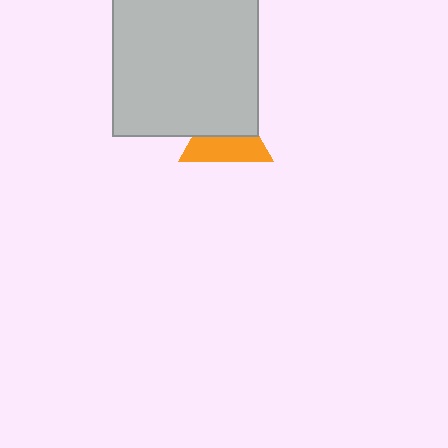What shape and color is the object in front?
The object in front is a light gray square.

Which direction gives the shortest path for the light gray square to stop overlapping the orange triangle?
Moving up gives the shortest separation.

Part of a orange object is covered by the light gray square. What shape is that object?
It is a triangle.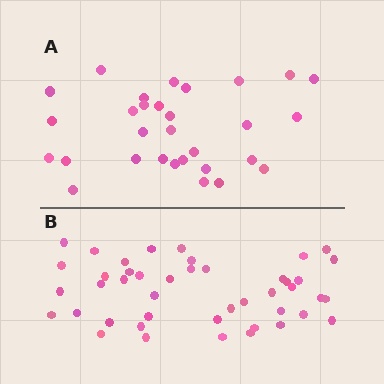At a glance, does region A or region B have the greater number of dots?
Region B (the bottom region) has more dots.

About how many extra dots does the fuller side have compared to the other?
Region B has approximately 15 more dots than region A.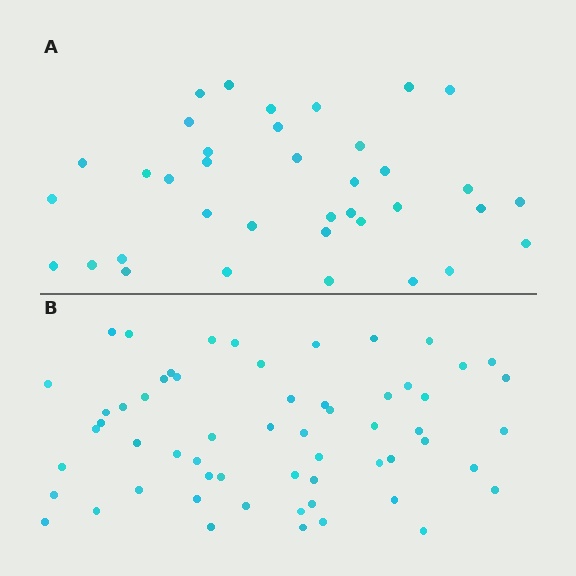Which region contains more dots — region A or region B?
Region B (the bottom region) has more dots.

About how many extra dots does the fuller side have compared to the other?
Region B has approximately 20 more dots than region A.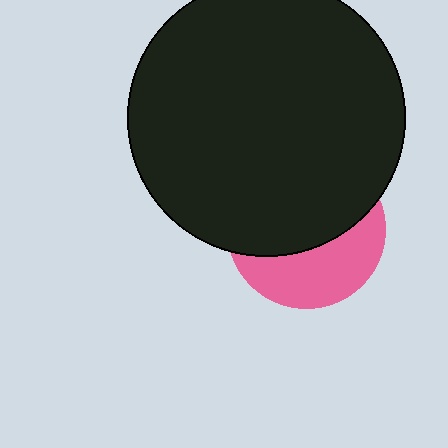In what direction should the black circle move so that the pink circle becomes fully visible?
The black circle should move up. That is the shortest direction to clear the overlap and leave the pink circle fully visible.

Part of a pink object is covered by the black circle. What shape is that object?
It is a circle.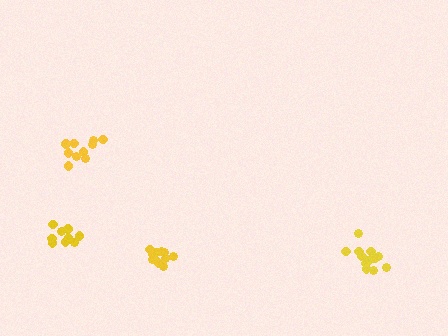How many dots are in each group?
Group 1: 11 dots, Group 2: 10 dots, Group 3: 9 dots, Group 4: 12 dots (42 total).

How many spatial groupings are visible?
There are 4 spatial groupings.